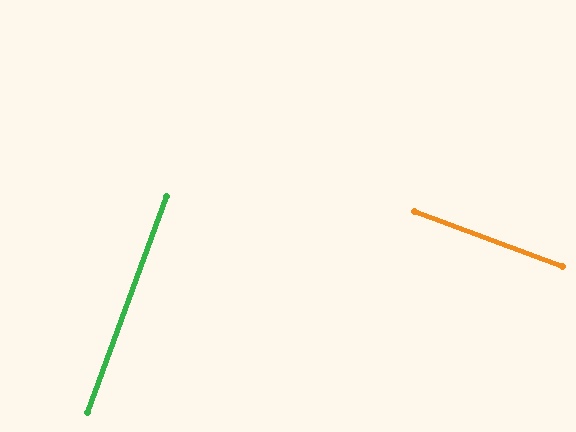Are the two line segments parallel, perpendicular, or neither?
Perpendicular — they meet at approximately 90°.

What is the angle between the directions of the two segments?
Approximately 90 degrees.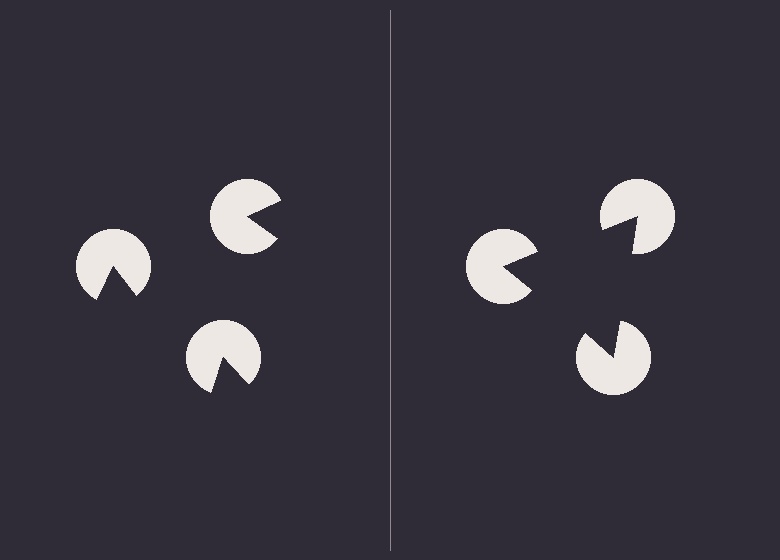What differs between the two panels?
The pac-man discs are positioned identically on both sides; only the wedge orientations differ. On the right they align to a triangle; on the left they are misaligned.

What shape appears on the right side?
An illusory triangle.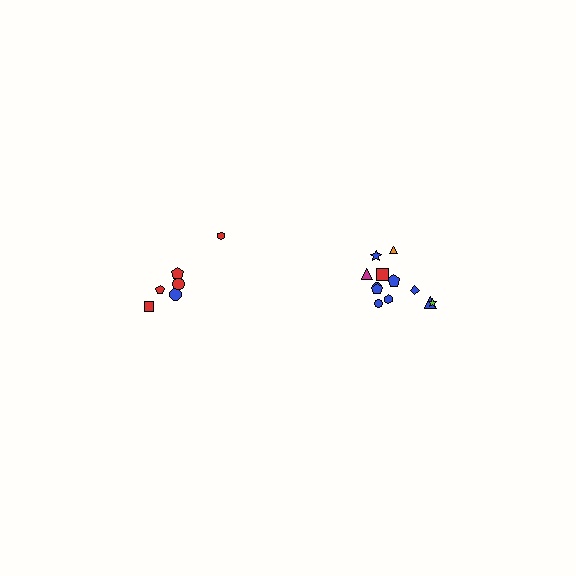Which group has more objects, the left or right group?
The right group.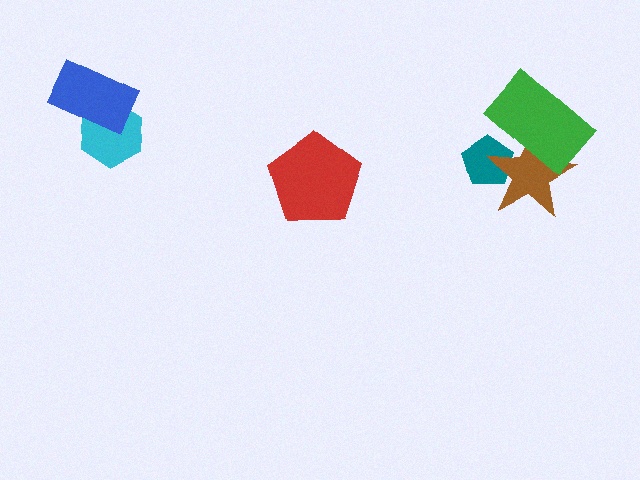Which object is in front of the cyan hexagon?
The blue rectangle is in front of the cyan hexagon.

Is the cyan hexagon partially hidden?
Yes, it is partially covered by another shape.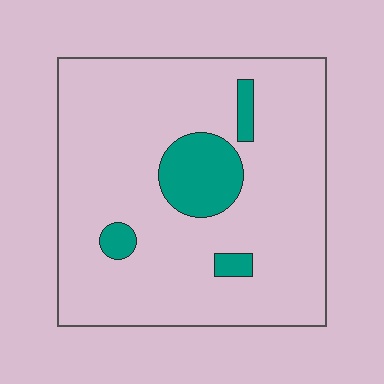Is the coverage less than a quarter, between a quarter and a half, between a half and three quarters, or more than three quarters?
Less than a quarter.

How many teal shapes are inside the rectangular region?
4.